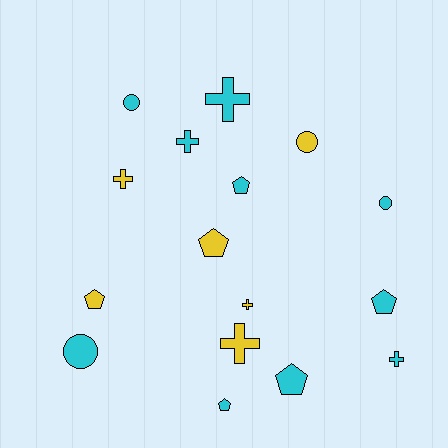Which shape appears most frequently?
Pentagon, with 6 objects.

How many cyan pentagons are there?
There are 4 cyan pentagons.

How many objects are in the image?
There are 16 objects.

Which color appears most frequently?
Cyan, with 10 objects.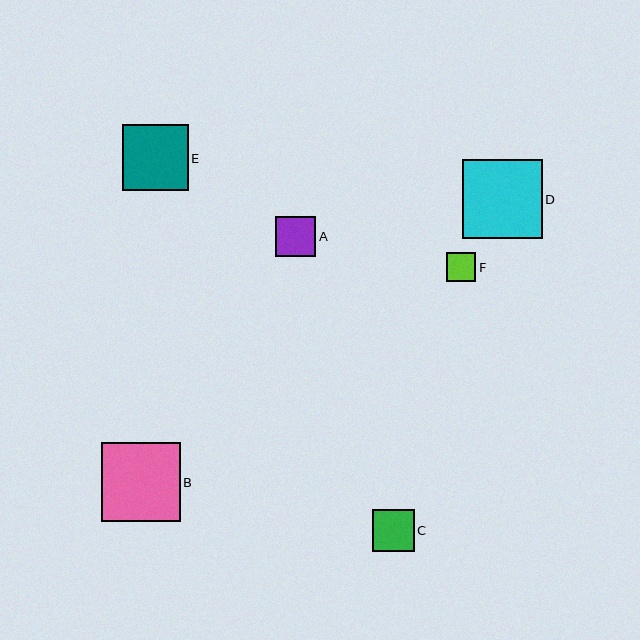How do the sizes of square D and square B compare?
Square D and square B are approximately the same size.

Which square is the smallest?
Square F is the smallest with a size of approximately 30 pixels.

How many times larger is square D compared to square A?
Square D is approximately 2.0 times the size of square A.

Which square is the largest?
Square D is the largest with a size of approximately 80 pixels.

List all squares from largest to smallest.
From largest to smallest: D, B, E, C, A, F.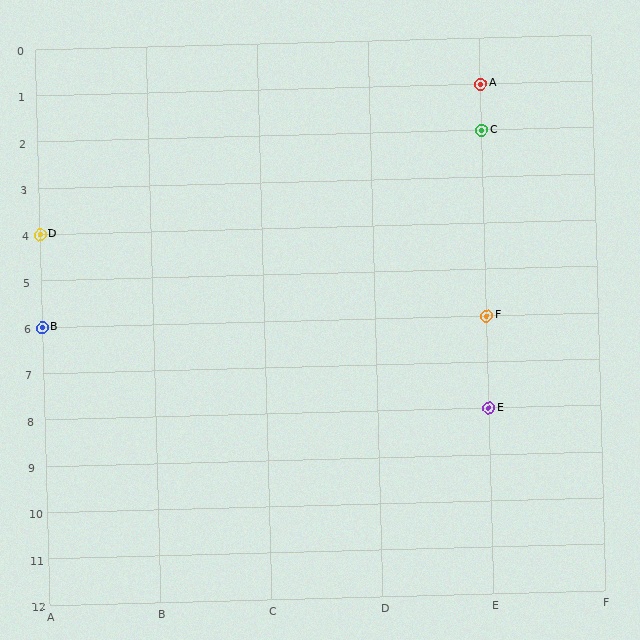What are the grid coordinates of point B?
Point B is at grid coordinates (A, 6).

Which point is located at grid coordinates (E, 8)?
Point E is at (E, 8).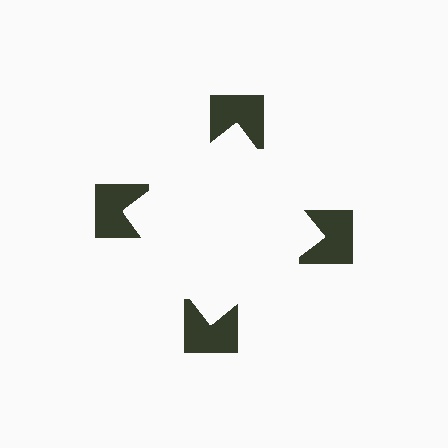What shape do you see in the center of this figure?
An illusory square — its edges are inferred from the aligned wedge cuts in the notched squares, not physically drawn.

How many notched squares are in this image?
There are 4 — one at each vertex of the illusory square.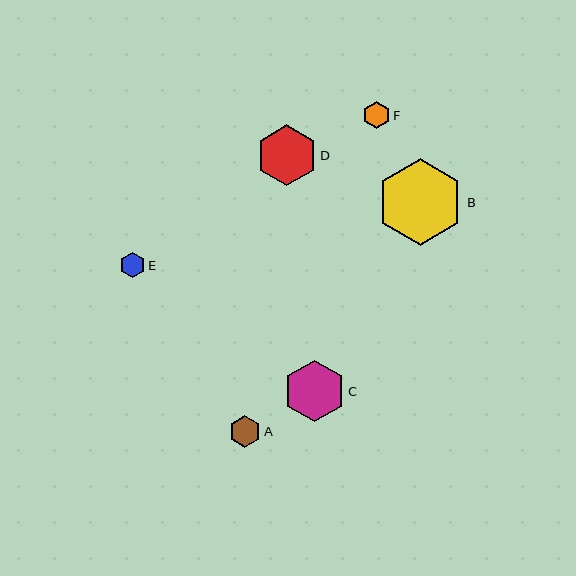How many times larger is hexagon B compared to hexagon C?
Hexagon B is approximately 1.4 times the size of hexagon C.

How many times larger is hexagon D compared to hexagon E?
Hexagon D is approximately 2.4 times the size of hexagon E.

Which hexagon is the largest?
Hexagon B is the largest with a size of approximately 87 pixels.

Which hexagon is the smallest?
Hexagon E is the smallest with a size of approximately 25 pixels.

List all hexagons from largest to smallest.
From largest to smallest: B, C, D, A, F, E.